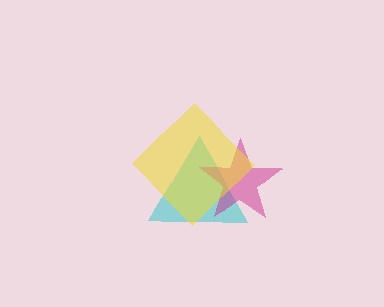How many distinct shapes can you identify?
There are 3 distinct shapes: a cyan triangle, a magenta star, a yellow diamond.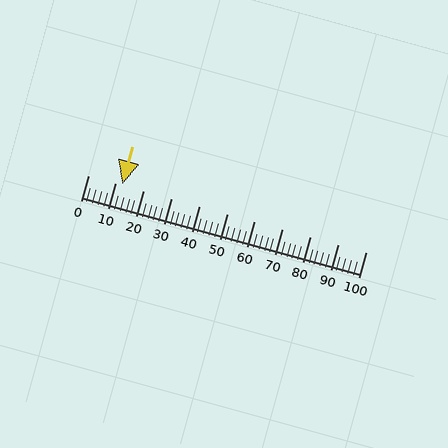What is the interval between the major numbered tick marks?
The major tick marks are spaced 10 units apart.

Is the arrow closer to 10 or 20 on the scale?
The arrow is closer to 10.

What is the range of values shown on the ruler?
The ruler shows values from 0 to 100.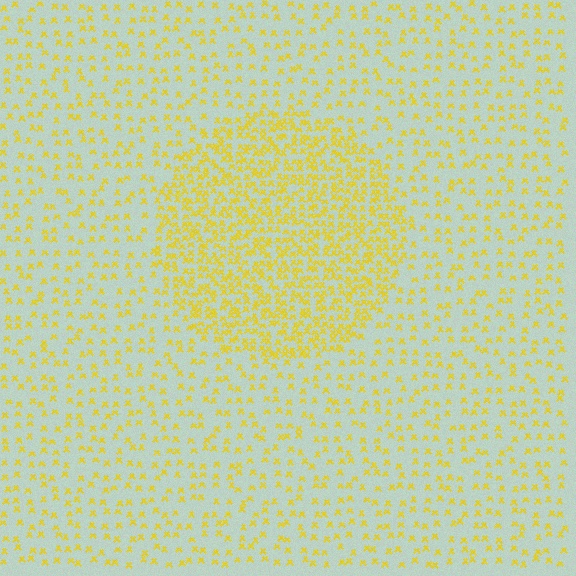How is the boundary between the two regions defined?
The boundary is defined by a change in element density (approximately 2.5x ratio). All elements are the same color, size, and shape.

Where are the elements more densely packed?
The elements are more densely packed inside the circle boundary.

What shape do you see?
I see a circle.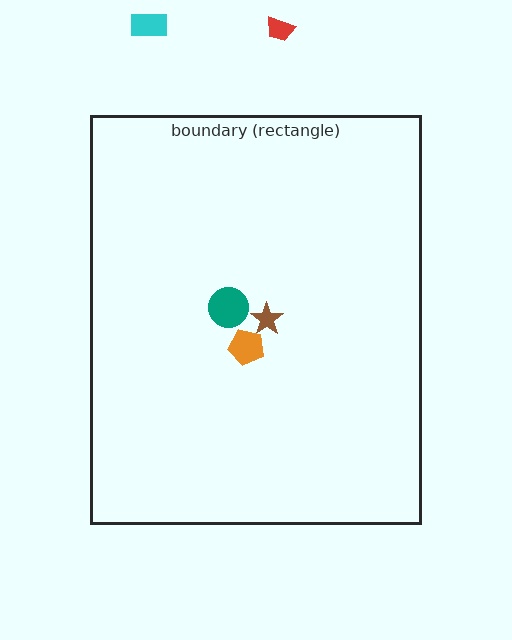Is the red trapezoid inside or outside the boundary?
Outside.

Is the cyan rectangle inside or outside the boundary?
Outside.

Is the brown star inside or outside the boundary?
Inside.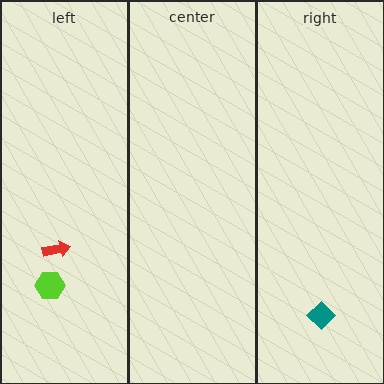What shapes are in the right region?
The teal diamond.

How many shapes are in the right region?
1.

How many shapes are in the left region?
2.